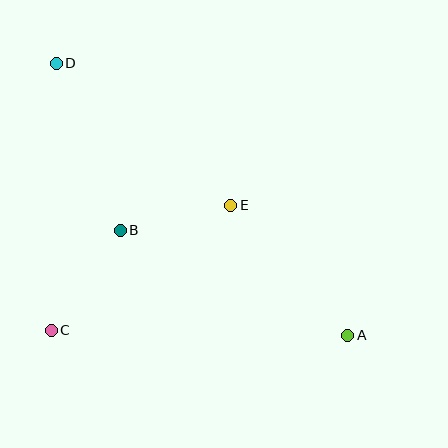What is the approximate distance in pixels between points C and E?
The distance between C and E is approximately 219 pixels.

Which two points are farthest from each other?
Points A and D are farthest from each other.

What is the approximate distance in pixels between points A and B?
The distance between A and B is approximately 251 pixels.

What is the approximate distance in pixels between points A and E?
The distance between A and E is approximately 175 pixels.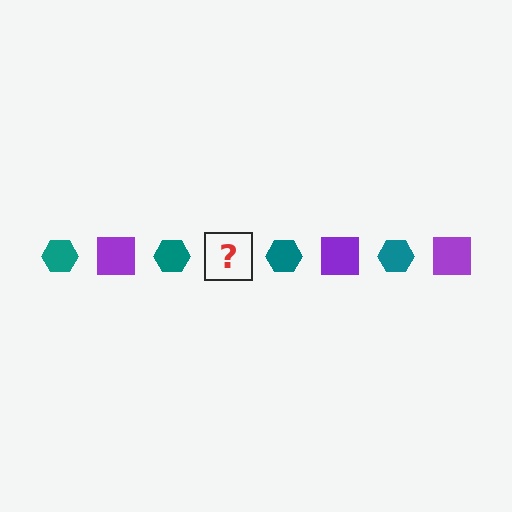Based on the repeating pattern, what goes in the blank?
The blank should be a purple square.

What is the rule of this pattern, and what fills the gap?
The rule is that the pattern alternates between teal hexagon and purple square. The gap should be filled with a purple square.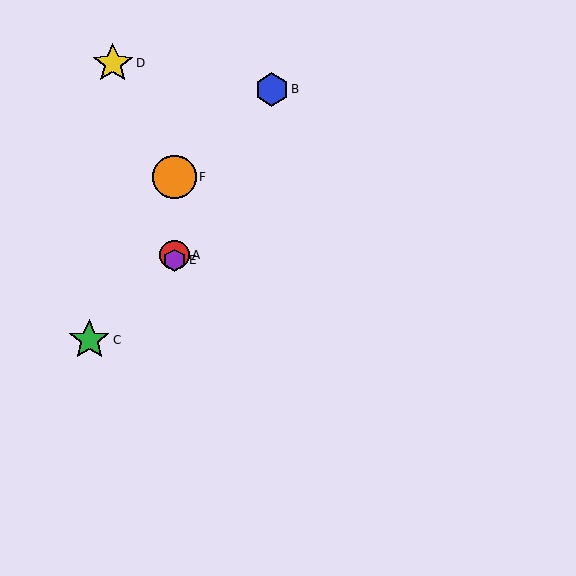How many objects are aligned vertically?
3 objects (A, E, F) are aligned vertically.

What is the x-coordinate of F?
Object F is at x≈175.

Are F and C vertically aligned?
No, F is at x≈175 and C is at x≈89.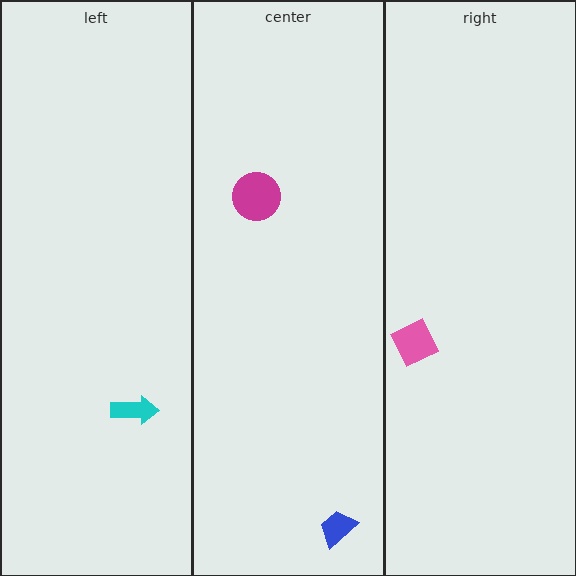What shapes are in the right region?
The pink diamond.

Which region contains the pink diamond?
The right region.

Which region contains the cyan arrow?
The left region.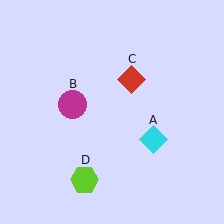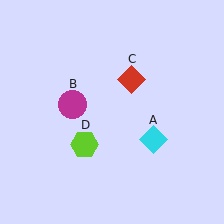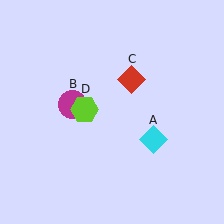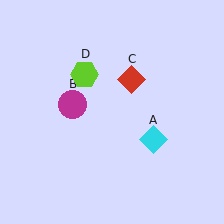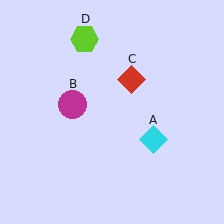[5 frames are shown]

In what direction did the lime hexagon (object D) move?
The lime hexagon (object D) moved up.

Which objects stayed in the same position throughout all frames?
Cyan diamond (object A) and magenta circle (object B) and red diamond (object C) remained stationary.